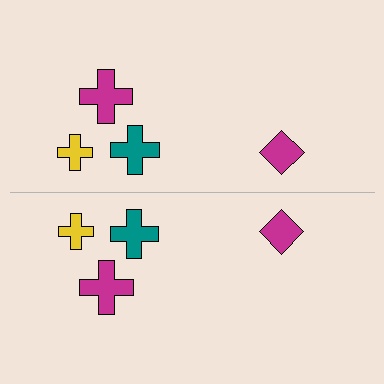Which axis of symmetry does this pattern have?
The pattern has a horizontal axis of symmetry running through the center of the image.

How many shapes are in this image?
There are 8 shapes in this image.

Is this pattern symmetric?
Yes, this pattern has bilateral (reflection) symmetry.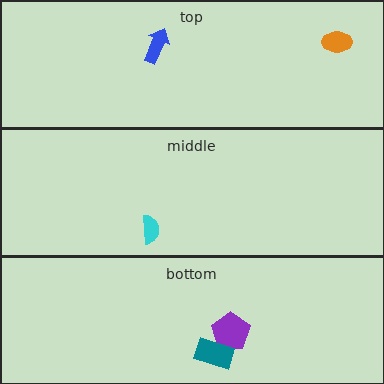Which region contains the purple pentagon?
The bottom region.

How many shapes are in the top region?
2.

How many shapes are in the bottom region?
2.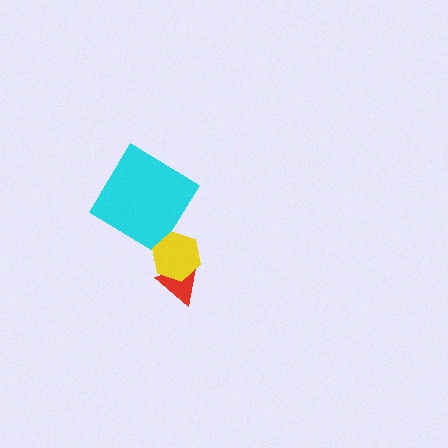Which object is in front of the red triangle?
The yellow hexagon is in front of the red triangle.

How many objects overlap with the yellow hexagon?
1 object overlaps with the yellow hexagon.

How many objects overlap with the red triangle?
1 object overlaps with the red triangle.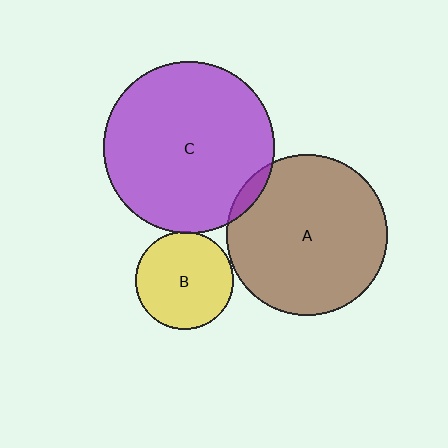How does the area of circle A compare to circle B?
Approximately 2.7 times.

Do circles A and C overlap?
Yes.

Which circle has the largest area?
Circle C (purple).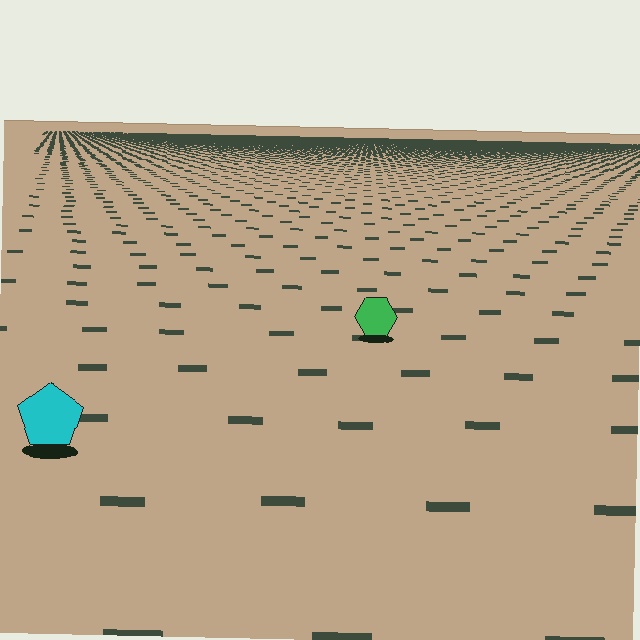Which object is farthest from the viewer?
The green hexagon is farthest from the viewer. It appears smaller and the ground texture around it is denser.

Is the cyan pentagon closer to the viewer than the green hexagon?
Yes. The cyan pentagon is closer — you can tell from the texture gradient: the ground texture is coarser near it.